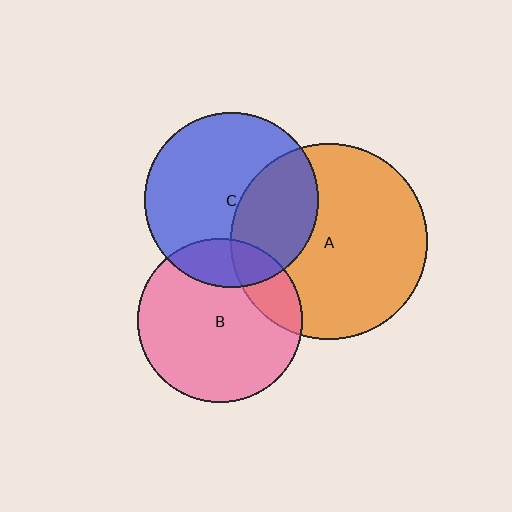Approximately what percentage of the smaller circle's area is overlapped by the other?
Approximately 20%.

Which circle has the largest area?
Circle A (orange).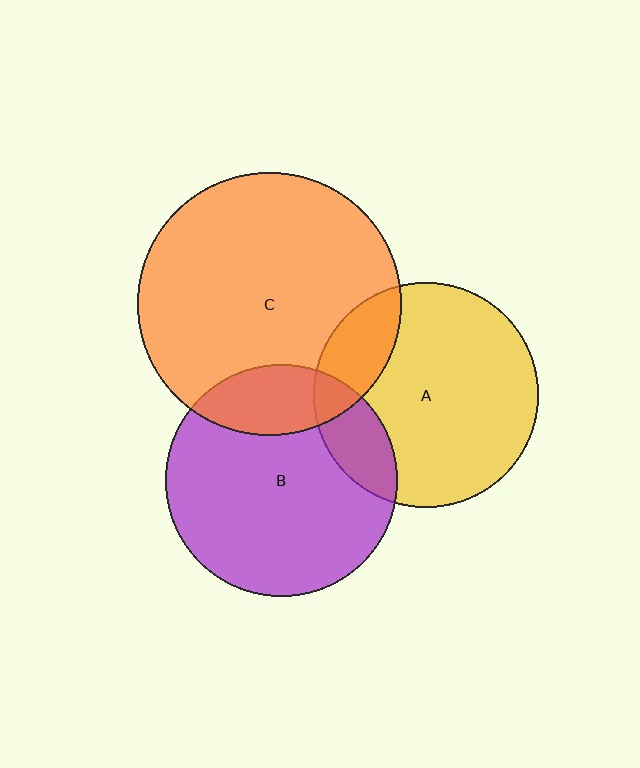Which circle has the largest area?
Circle C (orange).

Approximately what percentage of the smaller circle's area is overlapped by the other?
Approximately 20%.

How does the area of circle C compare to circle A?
Approximately 1.4 times.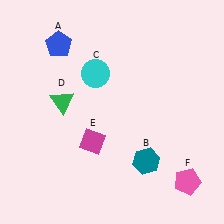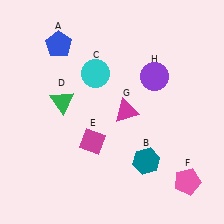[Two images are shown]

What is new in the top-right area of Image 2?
A purple circle (H) was added in the top-right area of Image 2.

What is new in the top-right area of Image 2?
A magenta triangle (G) was added in the top-right area of Image 2.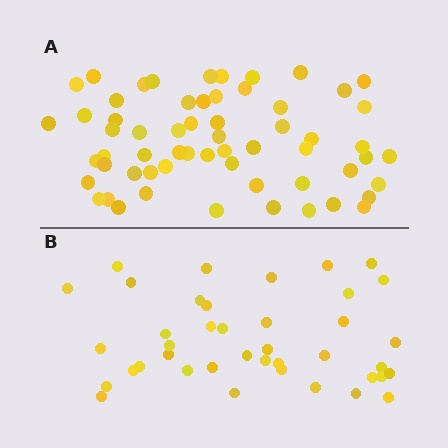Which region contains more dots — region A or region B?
Region A (the top region) has more dots.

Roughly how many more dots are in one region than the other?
Region A has approximately 20 more dots than region B.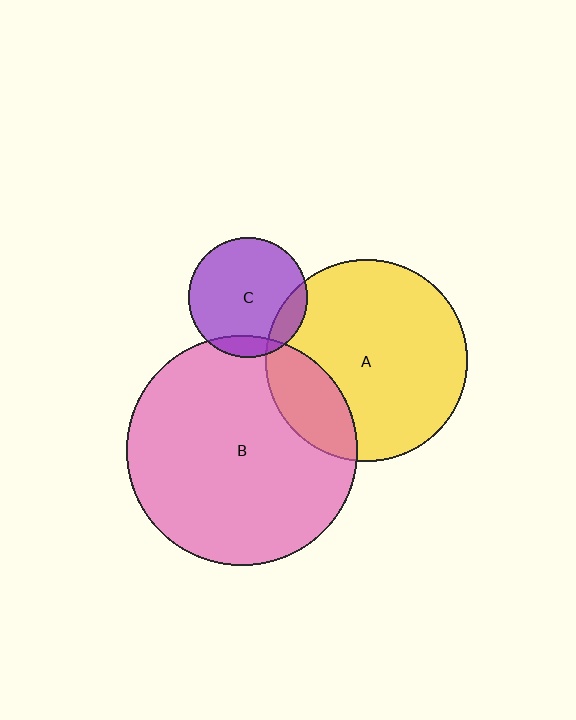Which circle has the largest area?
Circle B (pink).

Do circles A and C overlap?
Yes.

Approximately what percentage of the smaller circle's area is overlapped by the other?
Approximately 15%.